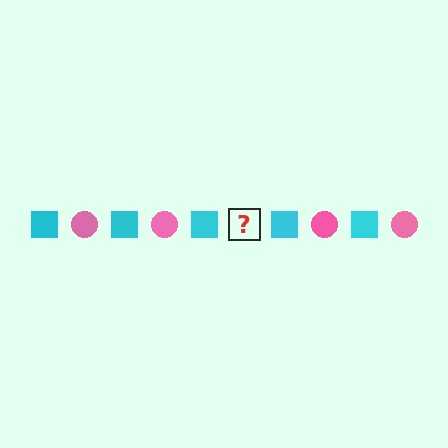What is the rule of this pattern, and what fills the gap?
The rule is that the pattern alternates between cyan square and pink circle. The gap should be filled with a pink circle.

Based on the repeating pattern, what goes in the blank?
The blank should be a pink circle.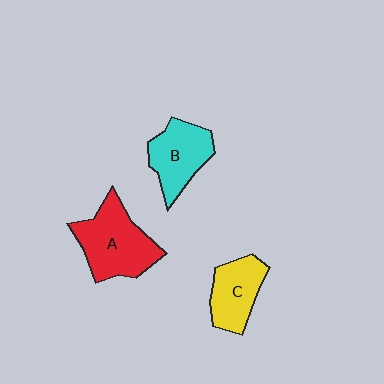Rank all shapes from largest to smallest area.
From largest to smallest: A (red), B (cyan), C (yellow).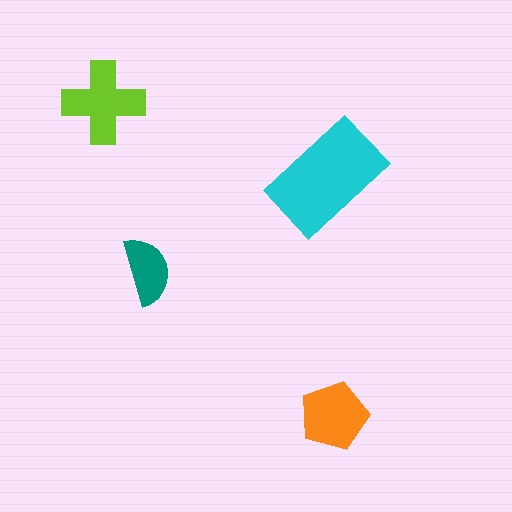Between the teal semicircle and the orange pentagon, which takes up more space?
The orange pentagon.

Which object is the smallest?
The teal semicircle.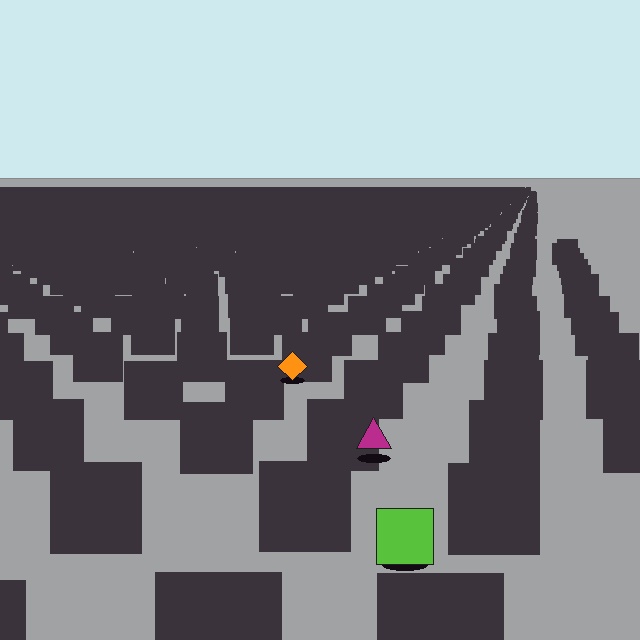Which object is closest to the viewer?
The lime square is closest. The texture marks near it are larger and more spread out.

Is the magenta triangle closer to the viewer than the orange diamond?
Yes. The magenta triangle is closer — you can tell from the texture gradient: the ground texture is coarser near it.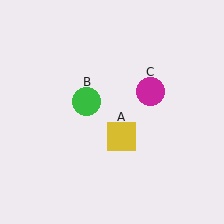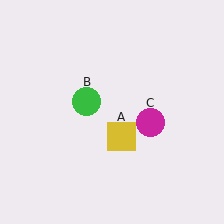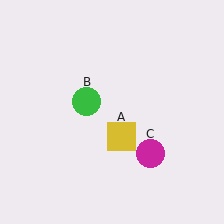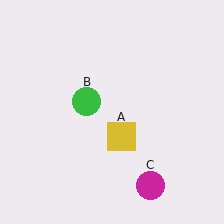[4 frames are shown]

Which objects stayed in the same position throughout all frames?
Yellow square (object A) and green circle (object B) remained stationary.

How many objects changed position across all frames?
1 object changed position: magenta circle (object C).